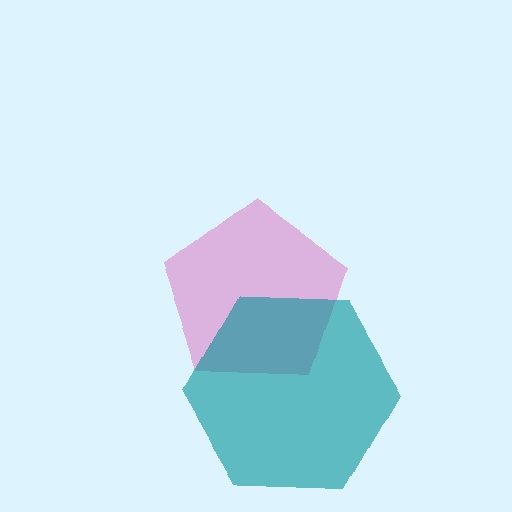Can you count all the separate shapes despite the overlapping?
Yes, there are 2 separate shapes.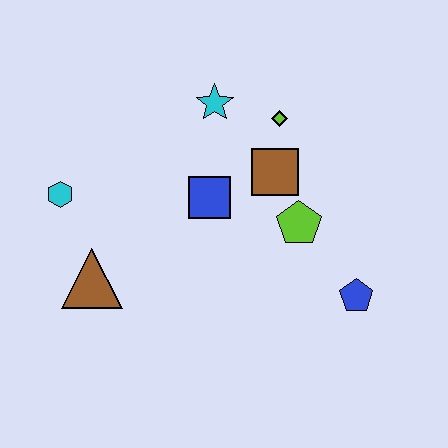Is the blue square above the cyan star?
No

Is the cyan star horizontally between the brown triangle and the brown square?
Yes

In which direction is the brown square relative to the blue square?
The brown square is to the right of the blue square.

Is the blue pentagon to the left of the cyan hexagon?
No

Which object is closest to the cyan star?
The lime diamond is closest to the cyan star.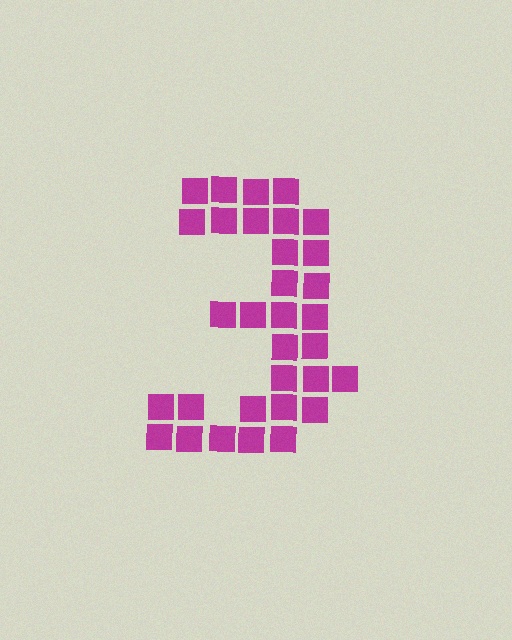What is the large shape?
The large shape is the digit 3.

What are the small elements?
The small elements are squares.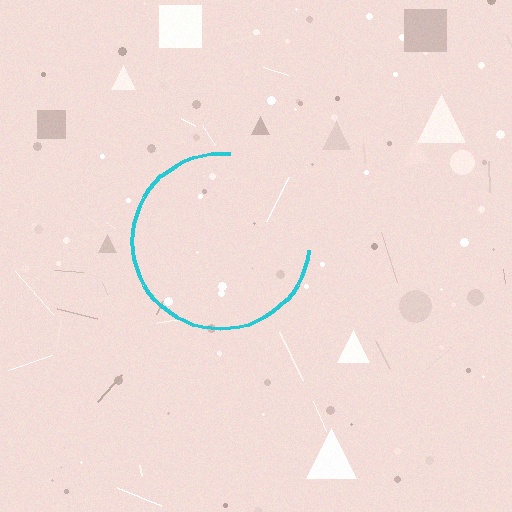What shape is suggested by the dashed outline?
The dashed outline suggests a circle.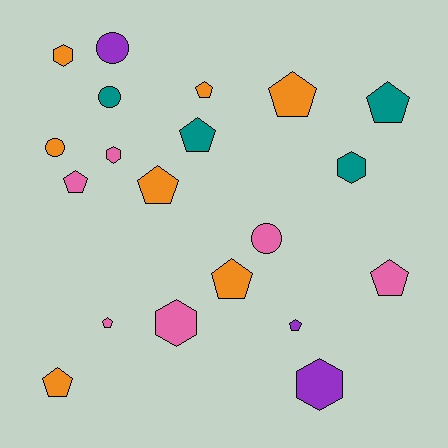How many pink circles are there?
There is 1 pink circle.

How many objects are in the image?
There are 20 objects.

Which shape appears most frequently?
Pentagon, with 11 objects.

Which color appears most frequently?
Orange, with 7 objects.